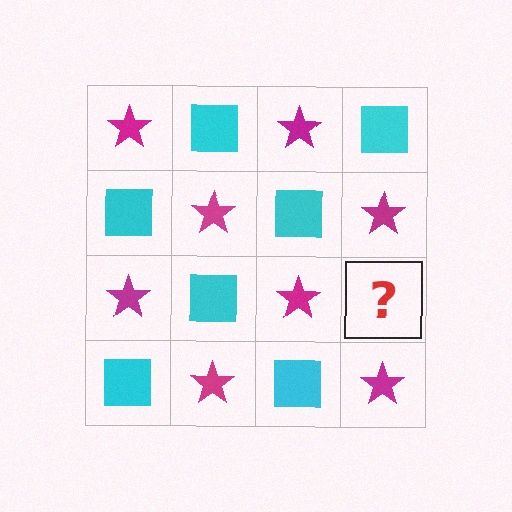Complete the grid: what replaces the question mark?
The question mark should be replaced with a cyan square.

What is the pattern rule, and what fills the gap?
The rule is that it alternates magenta star and cyan square in a checkerboard pattern. The gap should be filled with a cyan square.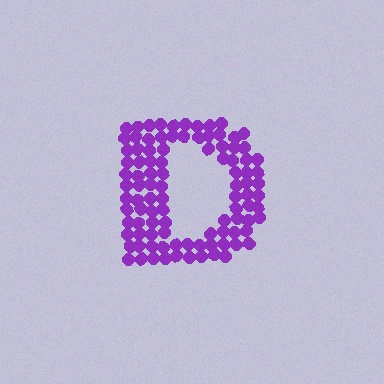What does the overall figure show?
The overall figure shows the letter D.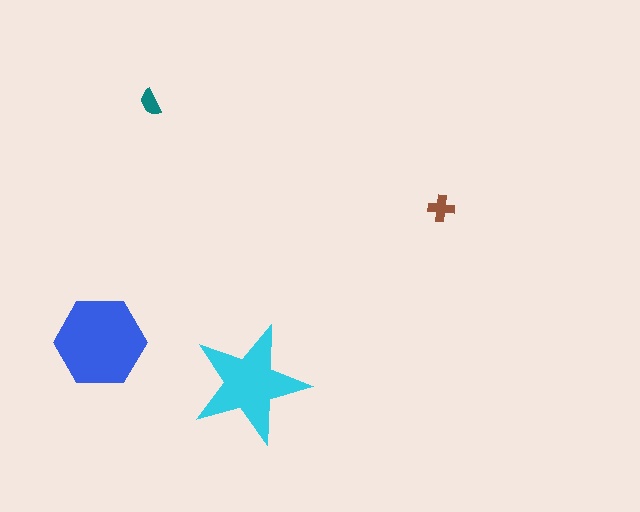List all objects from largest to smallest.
The blue hexagon, the cyan star, the brown cross, the teal semicircle.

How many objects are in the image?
There are 4 objects in the image.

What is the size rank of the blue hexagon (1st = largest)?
1st.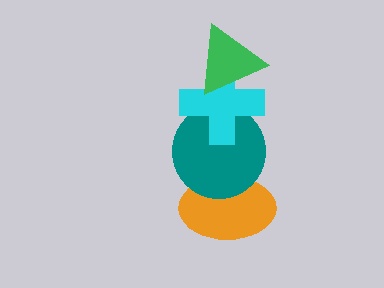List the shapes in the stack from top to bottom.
From top to bottom: the green triangle, the cyan cross, the teal circle, the orange ellipse.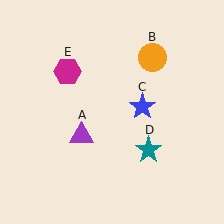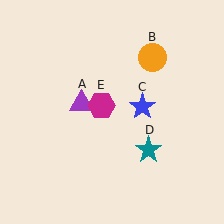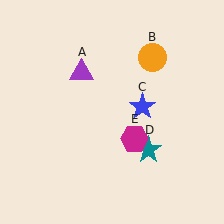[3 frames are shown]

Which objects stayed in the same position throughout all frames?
Orange circle (object B) and blue star (object C) and teal star (object D) remained stationary.